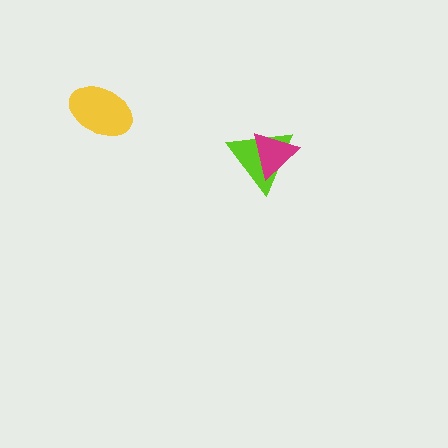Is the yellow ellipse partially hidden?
No, no other shape covers it.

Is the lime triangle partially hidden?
Yes, it is partially covered by another shape.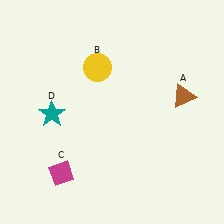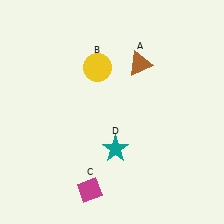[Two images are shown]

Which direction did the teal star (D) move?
The teal star (D) moved right.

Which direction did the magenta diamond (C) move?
The magenta diamond (C) moved right.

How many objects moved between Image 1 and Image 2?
3 objects moved between the two images.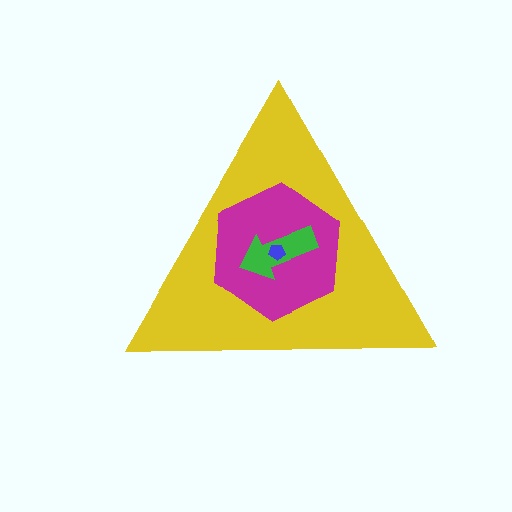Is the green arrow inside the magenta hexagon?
Yes.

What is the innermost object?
The blue pentagon.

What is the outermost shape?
The yellow triangle.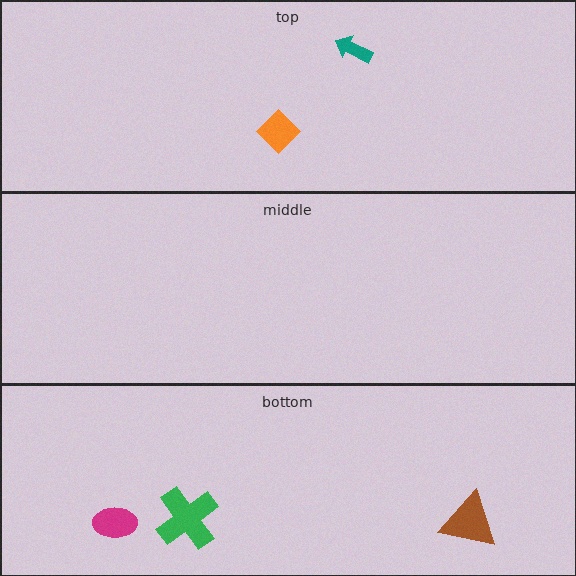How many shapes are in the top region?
2.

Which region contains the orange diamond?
The top region.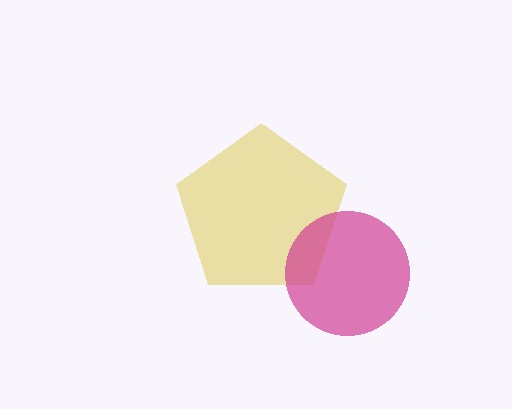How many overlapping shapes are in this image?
There are 2 overlapping shapes in the image.